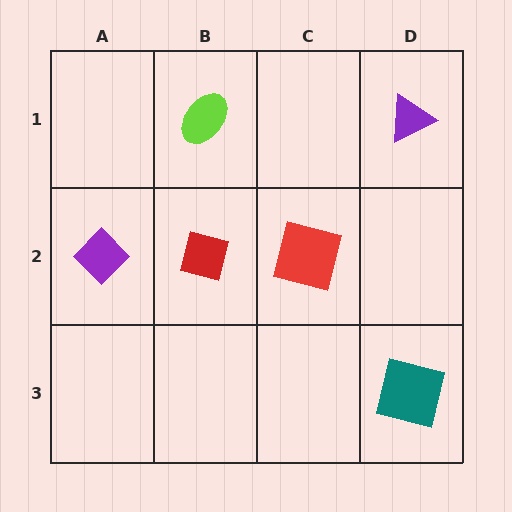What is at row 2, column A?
A purple diamond.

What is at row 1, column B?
A lime ellipse.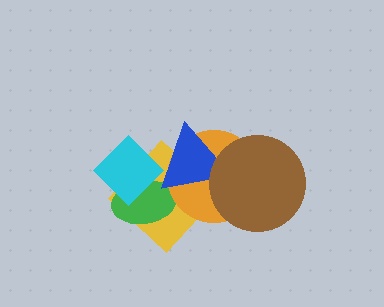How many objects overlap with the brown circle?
2 objects overlap with the brown circle.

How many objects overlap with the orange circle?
3 objects overlap with the orange circle.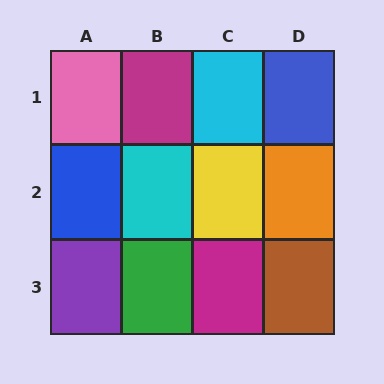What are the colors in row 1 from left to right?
Pink, magenta, cyan, blue.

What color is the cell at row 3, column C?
Magenta.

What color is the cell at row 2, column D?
Orange.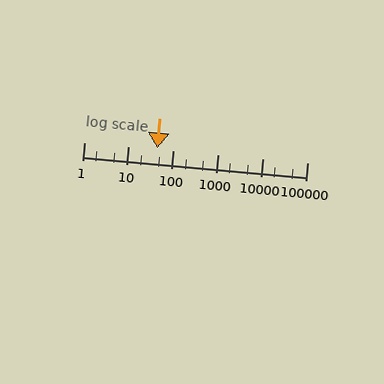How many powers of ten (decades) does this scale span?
The scale spans 5 decades, from 1 to 100000.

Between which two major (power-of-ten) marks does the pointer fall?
The pointer is between 10 and 100.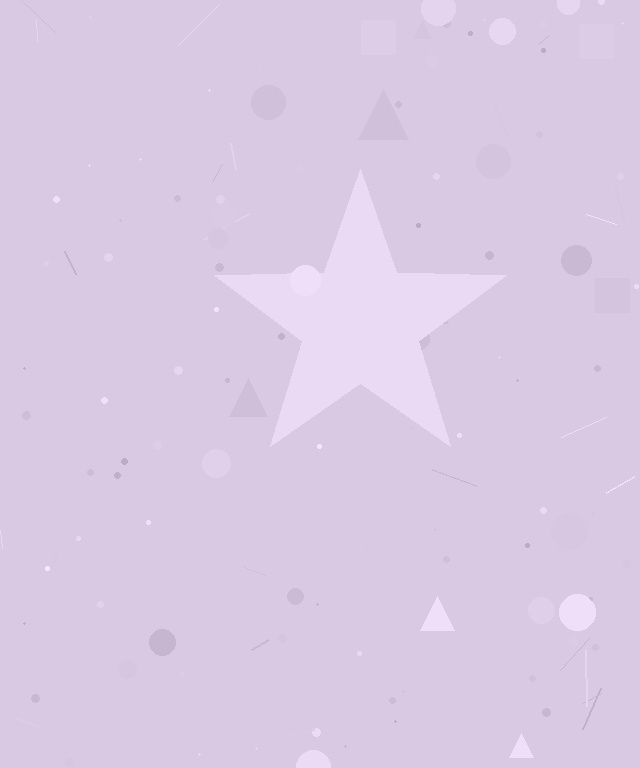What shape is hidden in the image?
A star is hidden in the image.